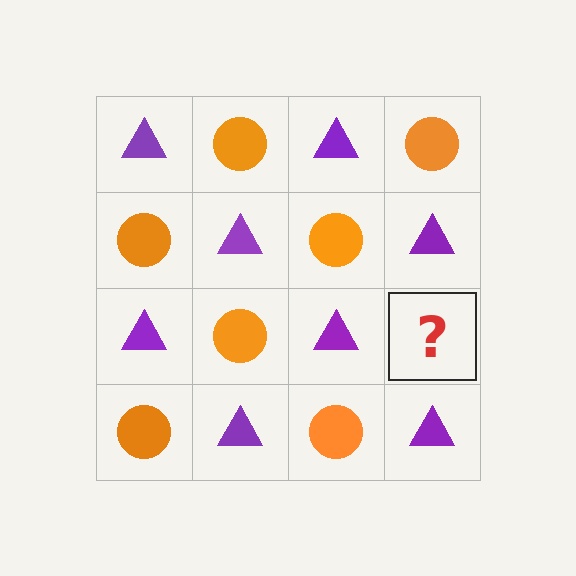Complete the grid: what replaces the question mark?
The question mark should be replaced with an orange circle.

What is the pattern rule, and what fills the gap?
The rule is that it alternates purple triangle and orange circle in a checkerboard pattern. The gap should be filled with an orange circle.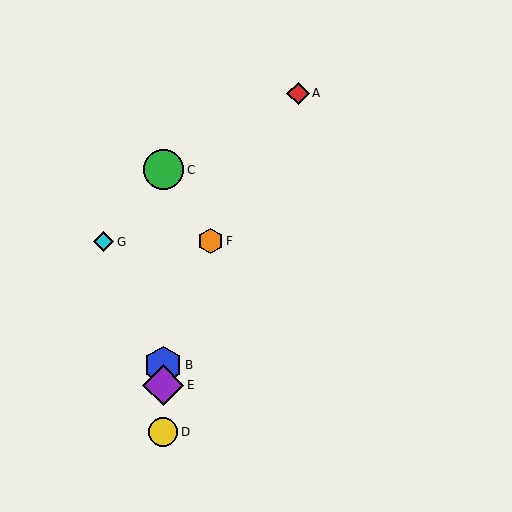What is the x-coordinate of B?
Object B is at x≈163.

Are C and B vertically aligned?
Yes, both are at x≈163.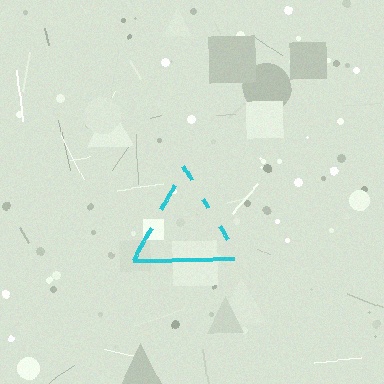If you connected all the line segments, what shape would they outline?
They would outline a triangle.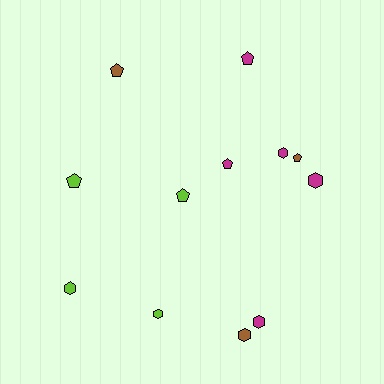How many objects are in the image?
There are 12 objects.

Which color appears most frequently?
Magenta, with 5 objects.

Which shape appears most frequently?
Hexagon, with 6 objects.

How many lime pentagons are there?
There are 2 lime pentagons.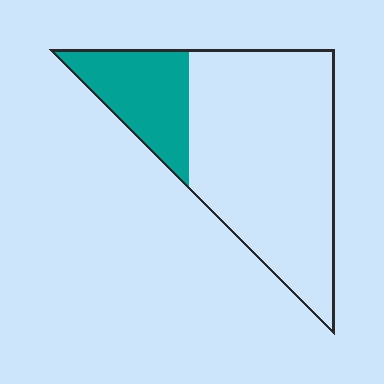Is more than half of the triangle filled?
No.